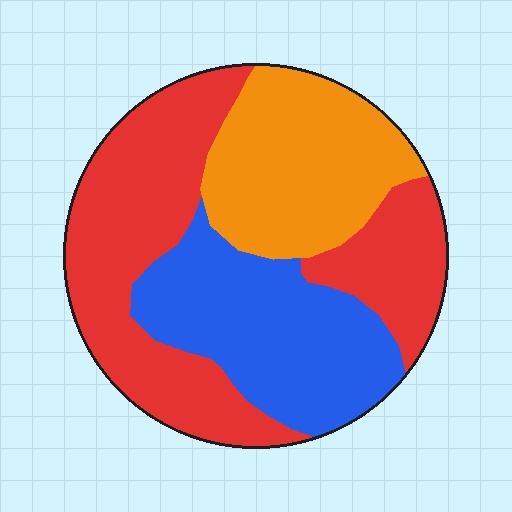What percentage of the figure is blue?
Blue takes up between a sixth and a third of the figure.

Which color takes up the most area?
Red, at roughly 45%.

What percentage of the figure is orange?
Orange takes up about one quarter (1/4) of the figure.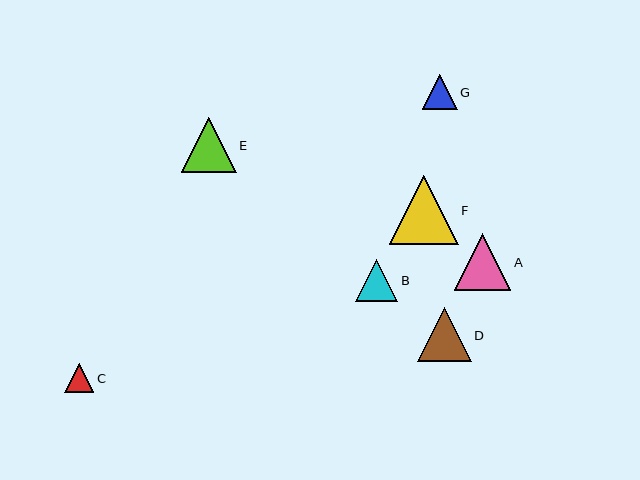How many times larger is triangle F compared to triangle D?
Triangle F is approximately 1.3 times the size of triangle D.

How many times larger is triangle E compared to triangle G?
Triangle E is approximately 1.6 times the size of triangle G.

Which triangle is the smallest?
Triangle C is the smallest with a size of approximately 29 pixels.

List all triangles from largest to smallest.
From largest to smallest: F, A, E, D, B, G, C.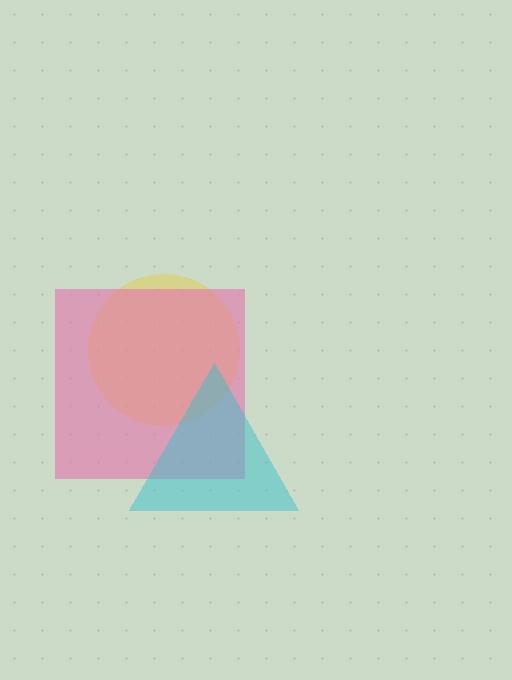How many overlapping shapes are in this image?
There are 3 overlapping shapes in the image.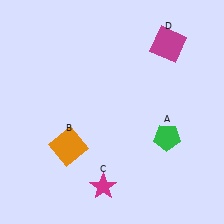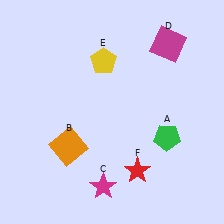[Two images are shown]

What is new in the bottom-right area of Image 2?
A red star (F) was added in the bottom-right area of Image 2.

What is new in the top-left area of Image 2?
A yellow pentagon (E) was added in the top-left area of Image 2.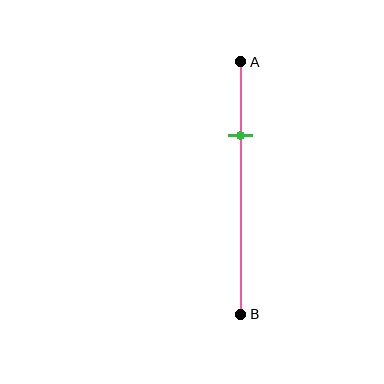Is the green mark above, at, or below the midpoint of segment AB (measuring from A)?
The green mark is above the midpoint of segment AB.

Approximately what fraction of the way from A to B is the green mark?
The green mark is approximately 30% of the way from A to B.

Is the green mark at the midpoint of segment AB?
No, the mark is at about 30% from A, not at the 50% midpoint.